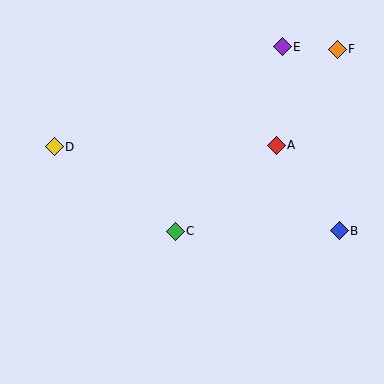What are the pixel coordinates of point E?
Point E is at (282, 47).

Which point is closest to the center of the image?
Point C at (175, 231) is closest to the center.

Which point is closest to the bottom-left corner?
Point C is closest to the bottom-left corner.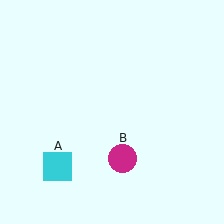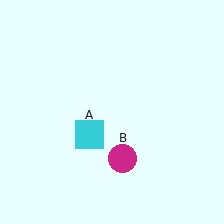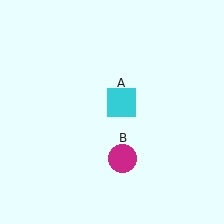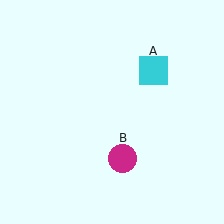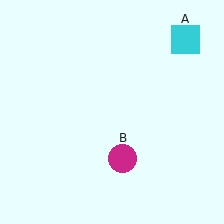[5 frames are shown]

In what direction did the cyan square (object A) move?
The cyan square (object A) moved up and to the right.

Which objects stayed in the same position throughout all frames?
Magenta circle (object B) remained stationary.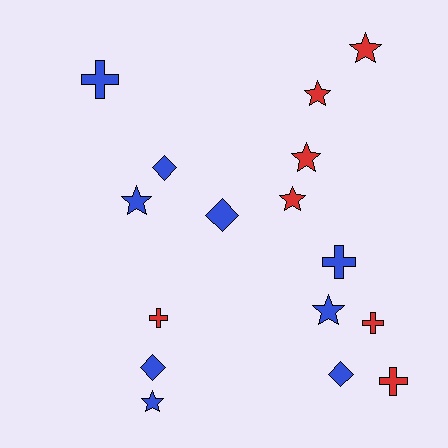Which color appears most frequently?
Blue, with 9 objects.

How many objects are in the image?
There are 16 objects.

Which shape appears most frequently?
Star, with 7 objects.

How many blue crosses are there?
There are 2 blue crosses.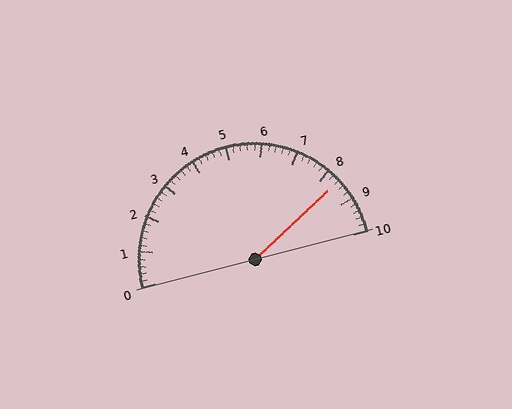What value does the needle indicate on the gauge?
The needle indicates approximately 8.4.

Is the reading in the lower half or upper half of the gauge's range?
The reading is in the upper half of the range (0 to 10).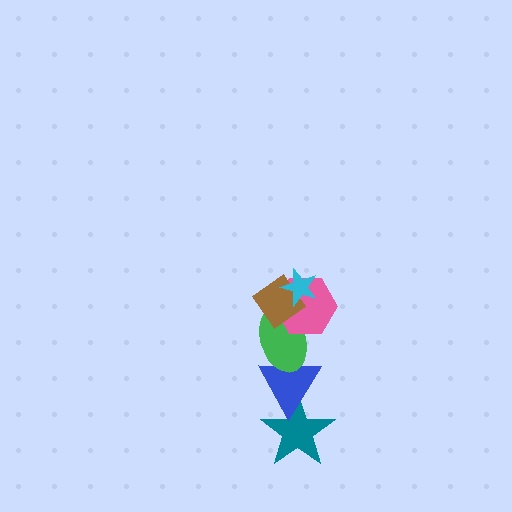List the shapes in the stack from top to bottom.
From top to bottom: the cyan star, the brown diamond, the pink hexagon, the green ellipse, the blue triangle, the teal star.